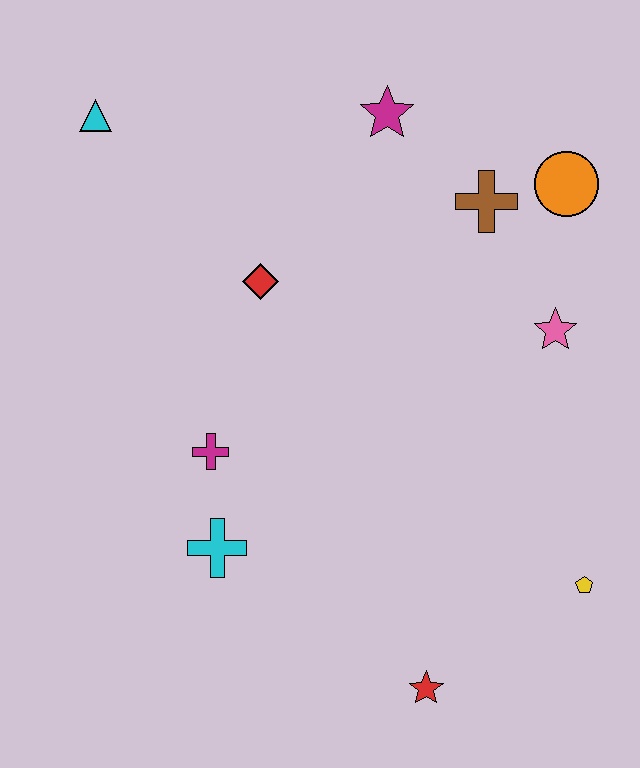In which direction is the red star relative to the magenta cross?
The red star is below the magenta cross.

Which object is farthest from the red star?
The cyan triangle is farthest from the red star.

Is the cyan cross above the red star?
Yes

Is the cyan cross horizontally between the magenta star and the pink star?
No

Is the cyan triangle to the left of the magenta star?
Yes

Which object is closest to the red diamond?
The magenta cross is closest to the red diamond.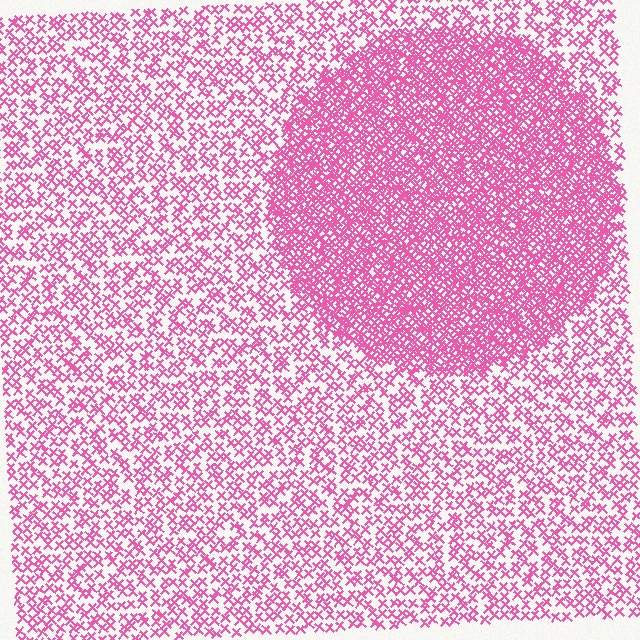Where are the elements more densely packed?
The elements are more densely packed inside the circle boundary.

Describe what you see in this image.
The image contains small pink elements arranged at two different densities. A circle-shaped region is visible where the elements are more densely packed than the surrounding area.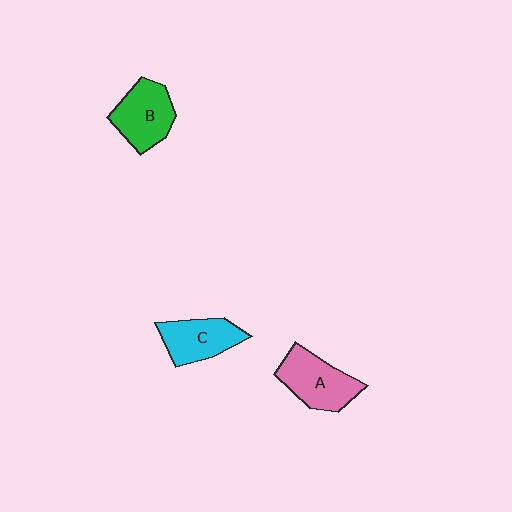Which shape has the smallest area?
Shape C (cyan).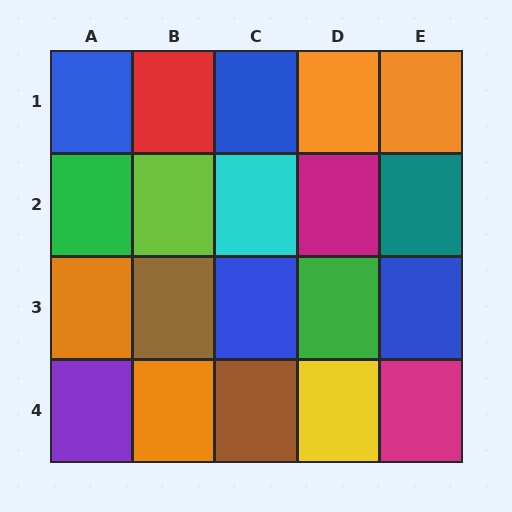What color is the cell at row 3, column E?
Blue.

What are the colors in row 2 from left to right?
Green, lime, cyan, magenta, teal.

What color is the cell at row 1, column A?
Blue.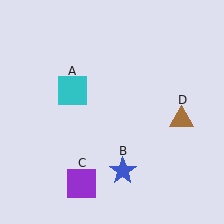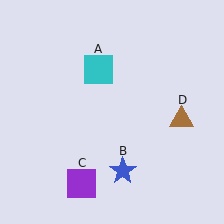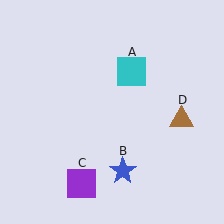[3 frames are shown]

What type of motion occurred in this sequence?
The cyan square (object A) rotated clockwise around the center of the scene.